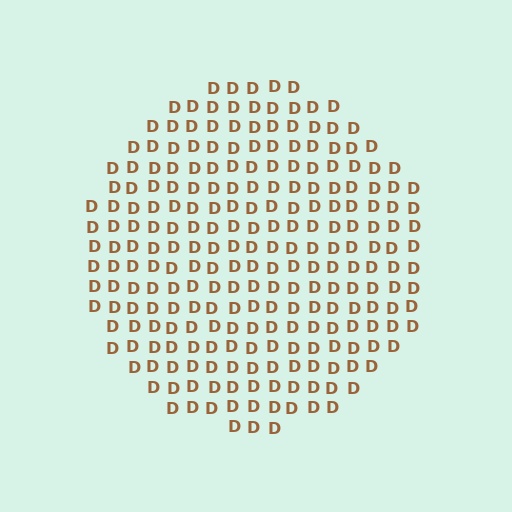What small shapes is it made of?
It is made of small letter D's.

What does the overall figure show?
The overall figure shows a circle.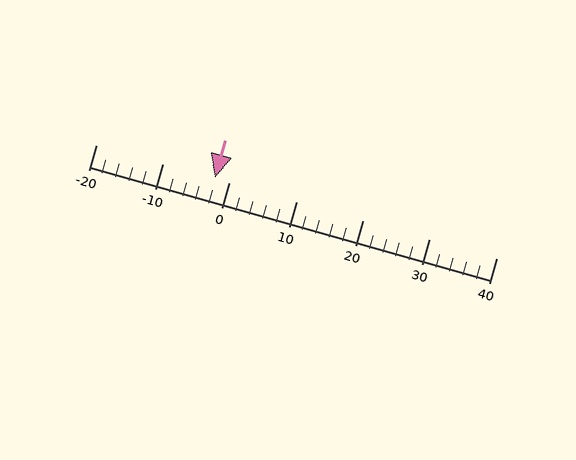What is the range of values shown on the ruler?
The ruler shows values from -20 to 40.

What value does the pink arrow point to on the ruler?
The pink arrow points to approximately -2.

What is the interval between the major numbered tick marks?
The major tick marks are spaced 10 units apart.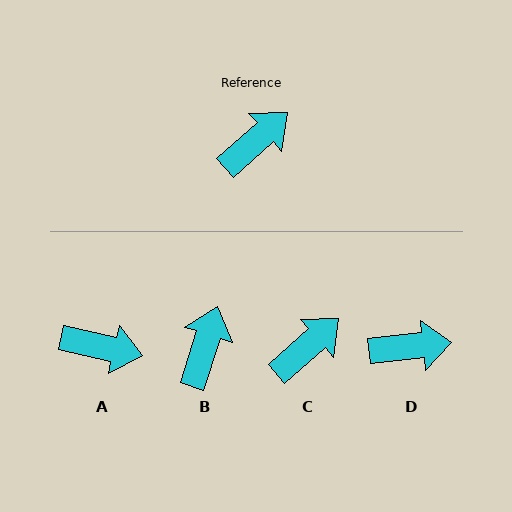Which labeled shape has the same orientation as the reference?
C.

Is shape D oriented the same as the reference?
No, it is off by about 36 degrees.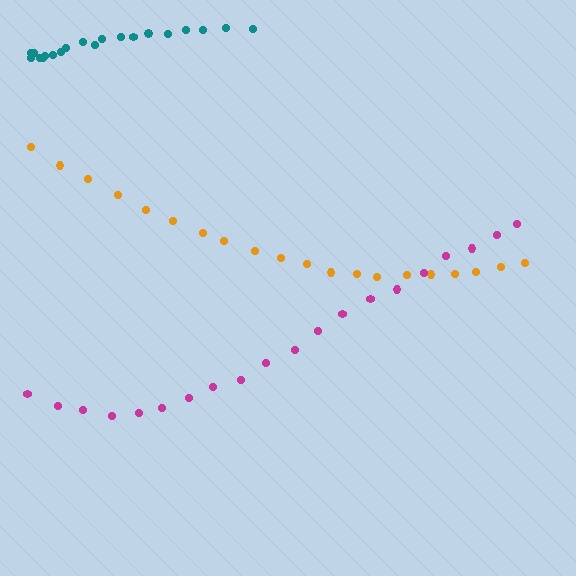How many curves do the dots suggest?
There are 3 distinct paths.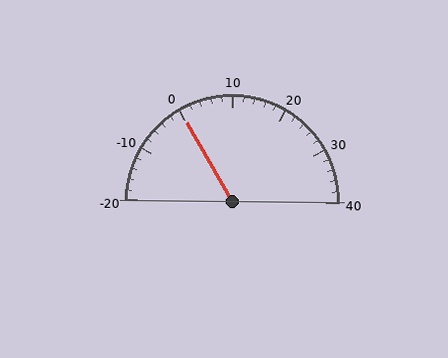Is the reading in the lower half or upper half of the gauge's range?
The reading is in the lower half of the range (-20 to 40).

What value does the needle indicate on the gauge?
The needle indicates approximately 0.